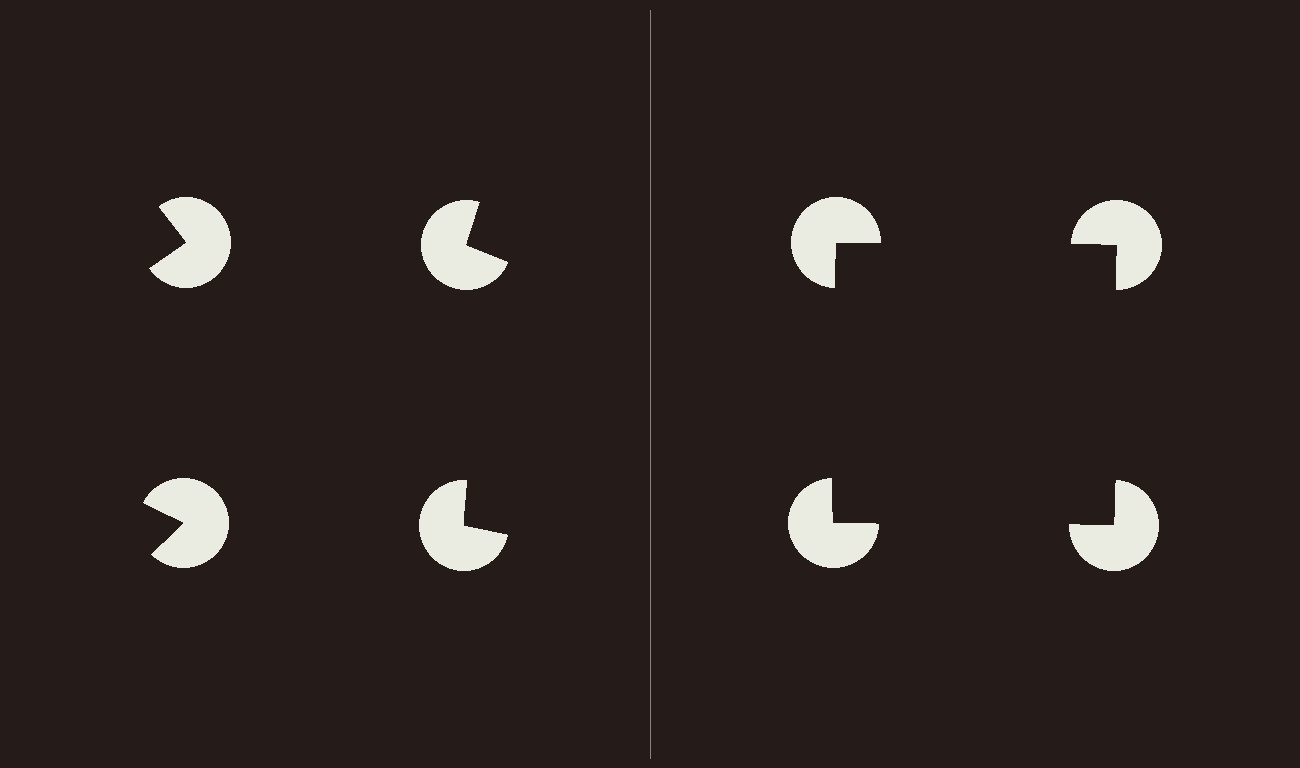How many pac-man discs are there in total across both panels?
8 — 4 on each side.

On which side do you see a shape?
An illusory square appears on the right side. On the left side the wedge cuts are rotated, so no coherent shape forms.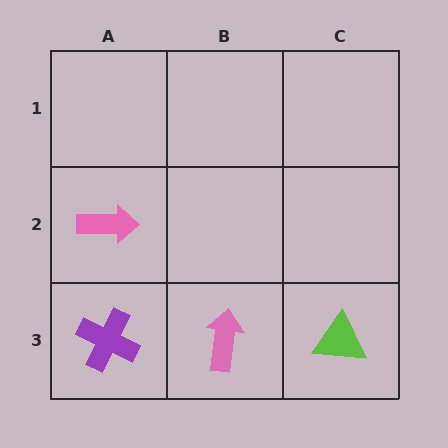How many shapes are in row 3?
3 shapes.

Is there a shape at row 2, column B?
No, that cell is empty.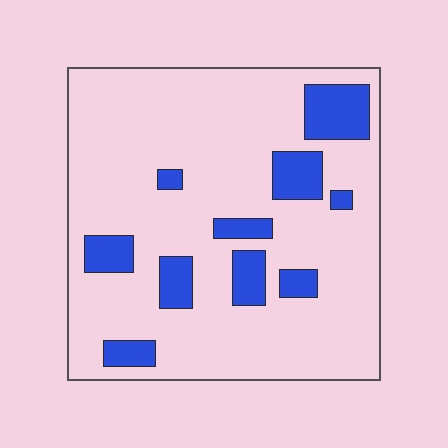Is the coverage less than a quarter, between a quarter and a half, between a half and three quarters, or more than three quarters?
Less than a quarter.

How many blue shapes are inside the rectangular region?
10.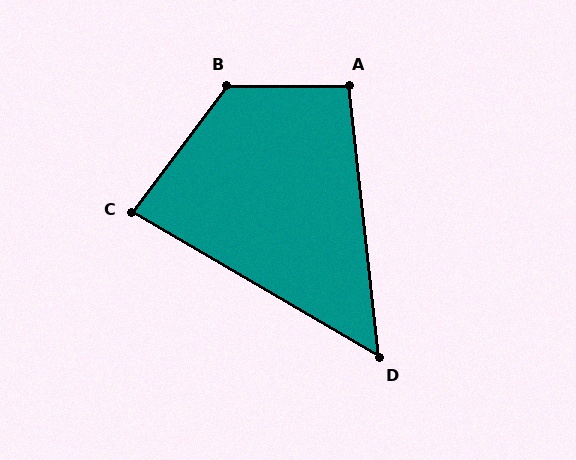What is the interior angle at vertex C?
Approximately 84 degrees (acute).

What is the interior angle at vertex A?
Approximately 96 degrees (obtuse).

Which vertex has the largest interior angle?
B, at approximately 127 degrees.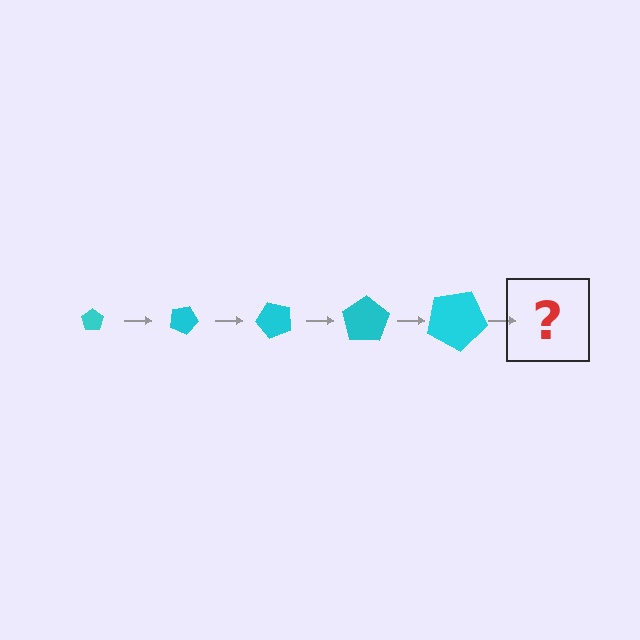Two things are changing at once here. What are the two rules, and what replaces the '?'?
The two rules are that the pentagon grows larger each step and it rotates 25 degrees each step. The '?' should be a pentagon, larger than the previous one and rotated 125 degrees from the start.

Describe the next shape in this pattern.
It should be a pentagon, larger than the previous one and rotated 125 degrees from the start.